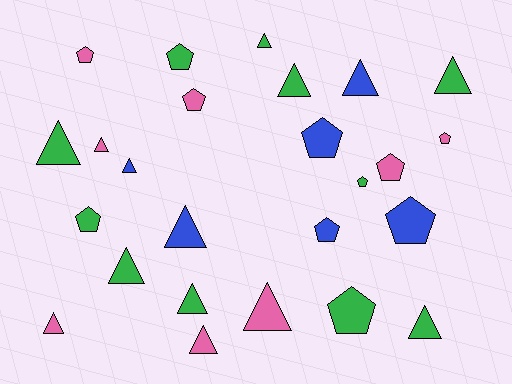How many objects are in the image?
There are 25 objects.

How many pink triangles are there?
There are 4 pink triangles.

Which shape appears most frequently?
Triangle, with 14 objects.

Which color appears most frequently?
Green, with 11 objects.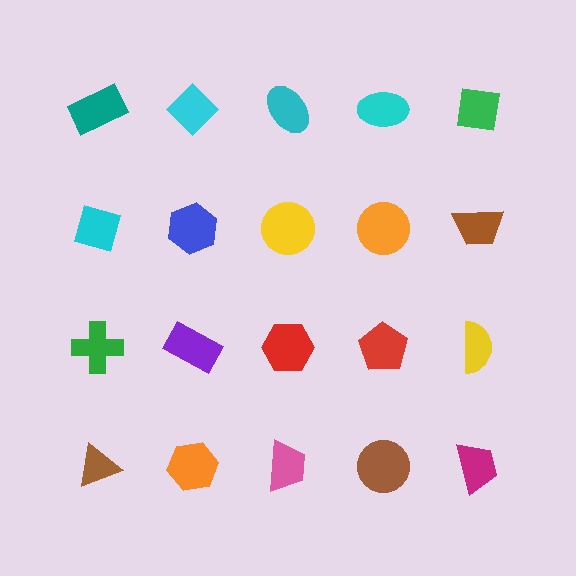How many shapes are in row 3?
5 shapes.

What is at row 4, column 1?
A brown triangle.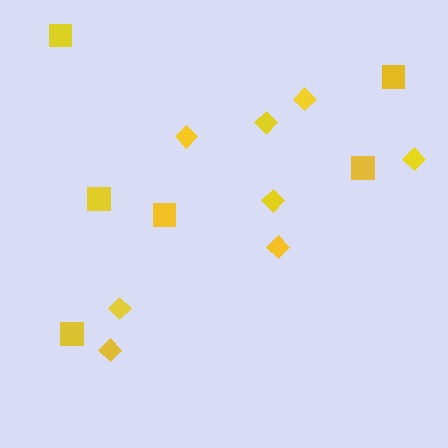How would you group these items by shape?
There are 2 groups: one group of diamonds (8) and one group of squares (6).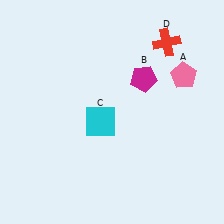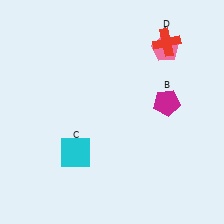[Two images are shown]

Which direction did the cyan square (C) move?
The cyan square (C) moved down.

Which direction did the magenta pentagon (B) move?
The magenta pentagon (B) moved down.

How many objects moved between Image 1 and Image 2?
3 objects moved between the two images.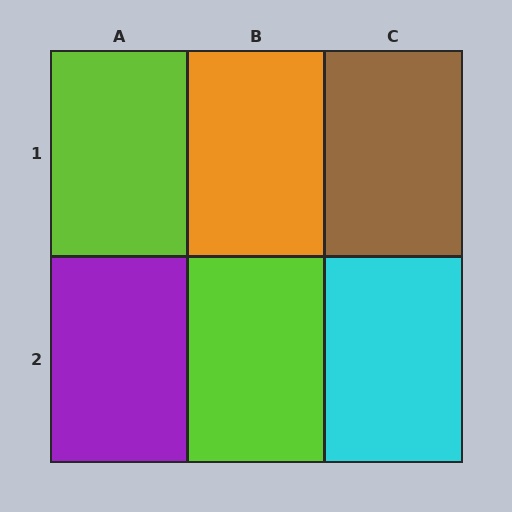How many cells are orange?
1 cell is orange.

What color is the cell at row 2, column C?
Cyan.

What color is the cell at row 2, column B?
Lime.